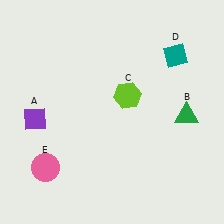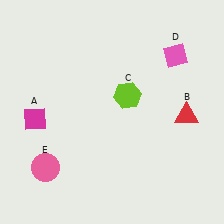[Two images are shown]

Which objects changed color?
A changed from purple to magenta. B changed from green to red. D changed from teal to pink.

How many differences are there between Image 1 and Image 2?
There are 3 differences between the two images.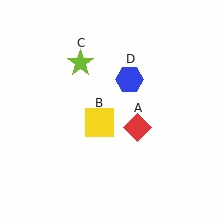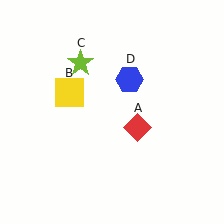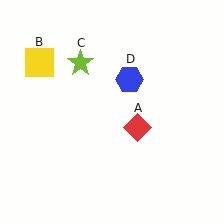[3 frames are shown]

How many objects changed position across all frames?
1 object changed position: yellow square (object B).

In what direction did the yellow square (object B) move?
The yellow square (object B) moved up and to the left.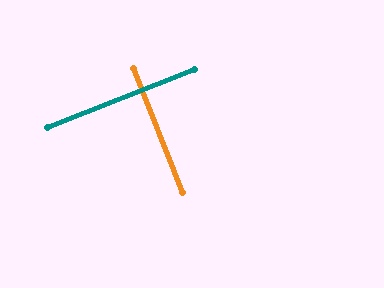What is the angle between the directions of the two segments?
Approximately 90 degrees.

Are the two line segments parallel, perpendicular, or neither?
Perpendicular — they meet at approximately 90°.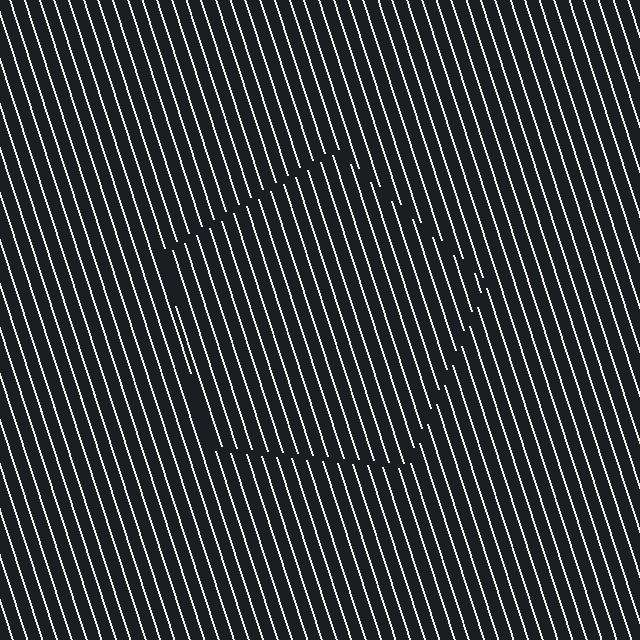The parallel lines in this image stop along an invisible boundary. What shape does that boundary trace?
An illusory pentagon. The interior of the shape contains the same grating, shifted by half a period — the contour is defined by the phase discontinuity where line-ends from the inner and outer gratings abut.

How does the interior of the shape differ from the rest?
The interior of the shape contains the same grating, shifted by half a period — the contour is defined by the phase discontinuity where line-ends from the inner and outer gratings abut.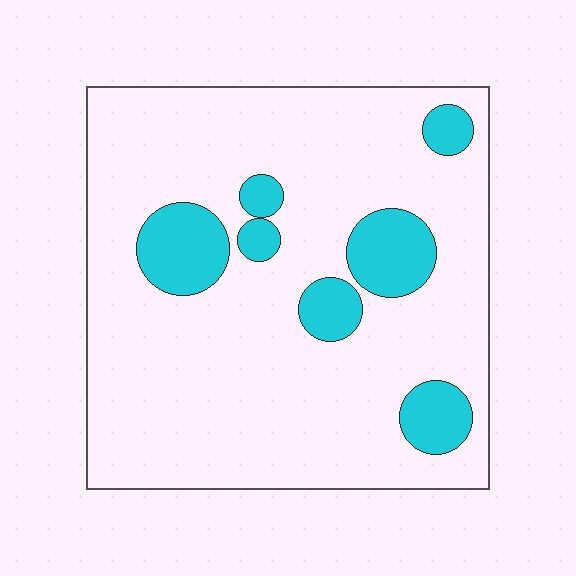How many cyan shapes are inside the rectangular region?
7.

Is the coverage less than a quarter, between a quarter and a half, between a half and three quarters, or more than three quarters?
Less than a quarter.